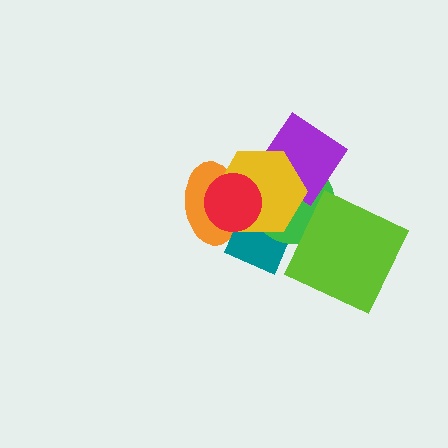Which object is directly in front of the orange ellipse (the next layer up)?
The teal diamond is directly in front of the orange ellipse.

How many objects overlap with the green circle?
5 objects overlap with the green circle.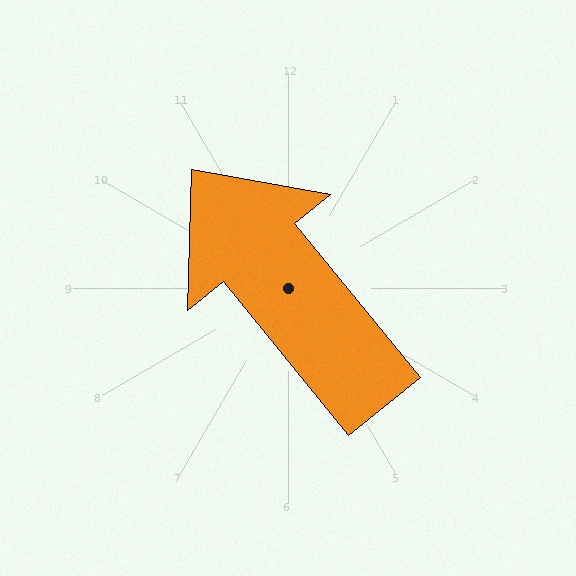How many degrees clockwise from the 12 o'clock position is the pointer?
Approximately 321 degrees.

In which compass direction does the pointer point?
Northwest.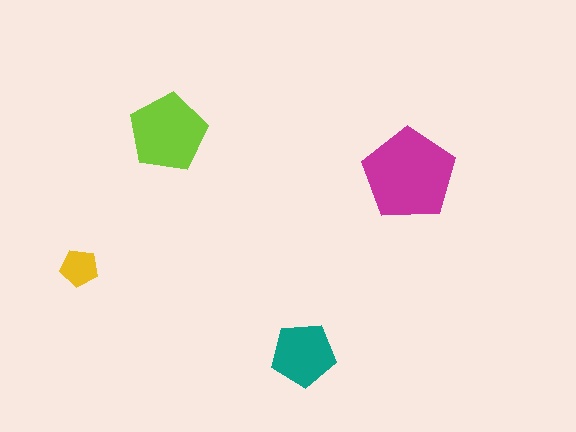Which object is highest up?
The lime pentagon is topmost.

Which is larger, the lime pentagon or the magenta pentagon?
The magenta one.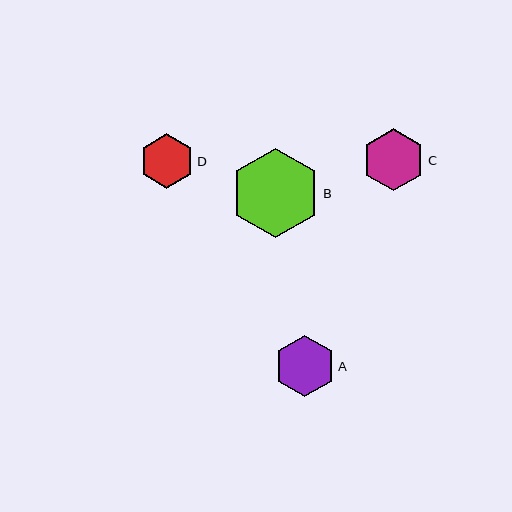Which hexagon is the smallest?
Hexagon D is the smallest with a size of approximately 54 pixels.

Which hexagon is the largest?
Hexagon B is the largest with a size of approximately 90 pixels.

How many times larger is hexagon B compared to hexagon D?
Hexagon B is approximately 1.7 times the size of hexagon D.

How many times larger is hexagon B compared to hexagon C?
Hexagon B is approximately 1.4 times the size of hexagon C.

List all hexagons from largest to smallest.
From largest to smallest: B, C, A, D.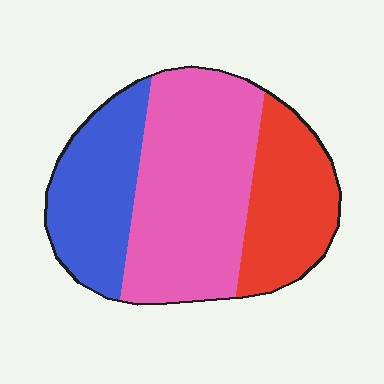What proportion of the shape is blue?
Blue takes up about one quarter (1/4) of the shape.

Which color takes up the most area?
Pink, at roughly 50%.